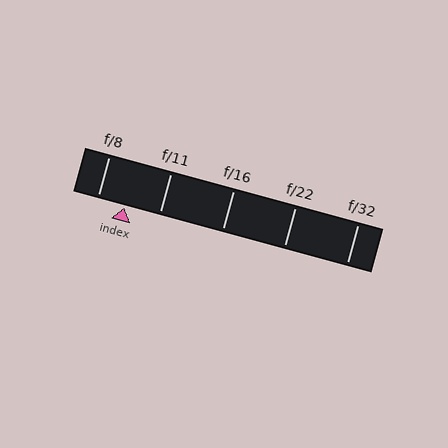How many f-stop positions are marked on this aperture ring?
There are 5 f-stop positions marked.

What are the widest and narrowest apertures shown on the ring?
The widest aperture shown is f/8 and the narrowest is f/32.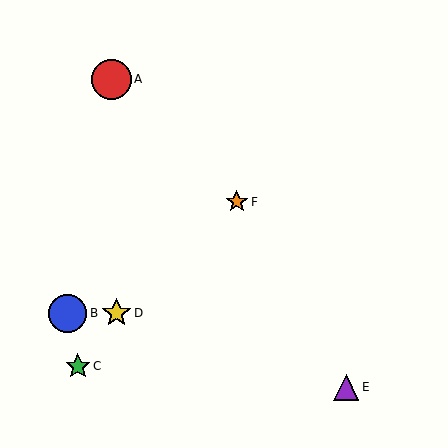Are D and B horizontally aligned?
Yes, both are at y≈313.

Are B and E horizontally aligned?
No, B is at y≈313 and E is at y≈387.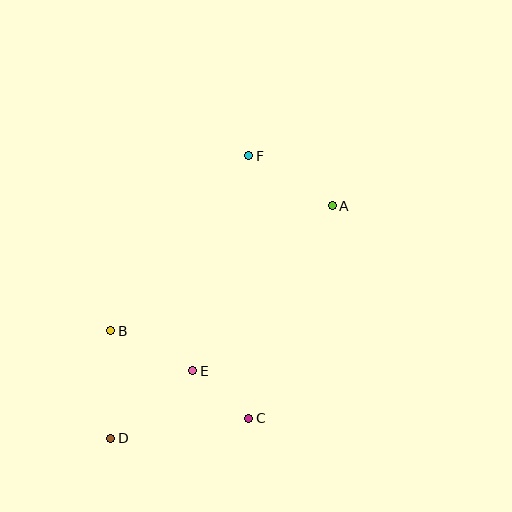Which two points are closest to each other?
Points C and E are closest to each other.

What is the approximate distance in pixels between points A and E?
The distance between A and E is approximately 216 pixels.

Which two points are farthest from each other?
Points A and D are farthest from each other.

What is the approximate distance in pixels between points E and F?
The distance between E and F is approximately 222 pixels.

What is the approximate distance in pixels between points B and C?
The distance between B and C is approximately 164 pixels.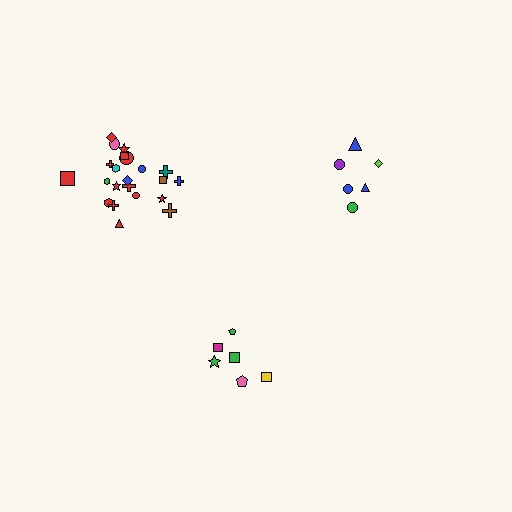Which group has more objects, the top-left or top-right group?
The top-left group.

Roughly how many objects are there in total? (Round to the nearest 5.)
Roughly 35 objects in total.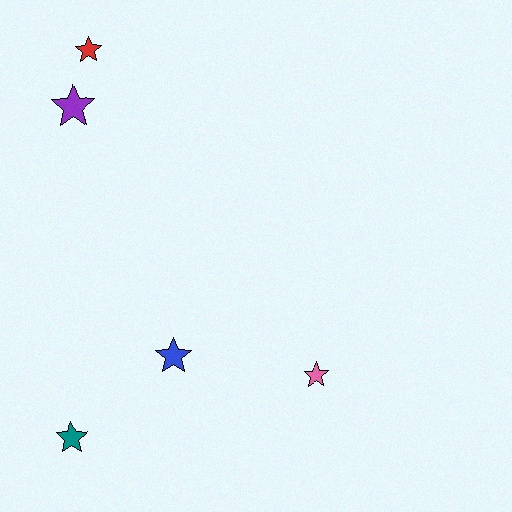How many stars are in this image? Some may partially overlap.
There are 5 stars.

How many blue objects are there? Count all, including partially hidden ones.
There is 1 blue object.